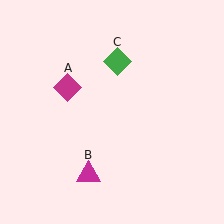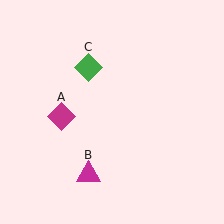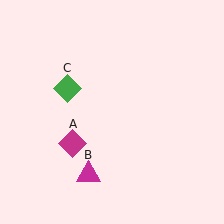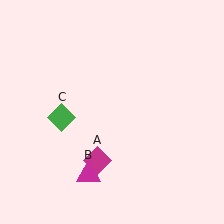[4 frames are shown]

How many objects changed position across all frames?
2 objects changed position: magenta diamond (object A), green diamond (object C).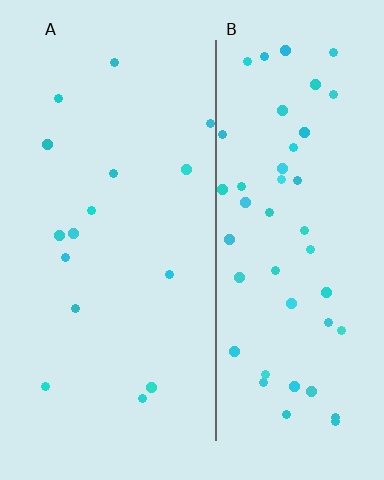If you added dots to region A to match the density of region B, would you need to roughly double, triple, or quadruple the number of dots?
Approximately triple.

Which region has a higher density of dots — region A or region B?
B (the right).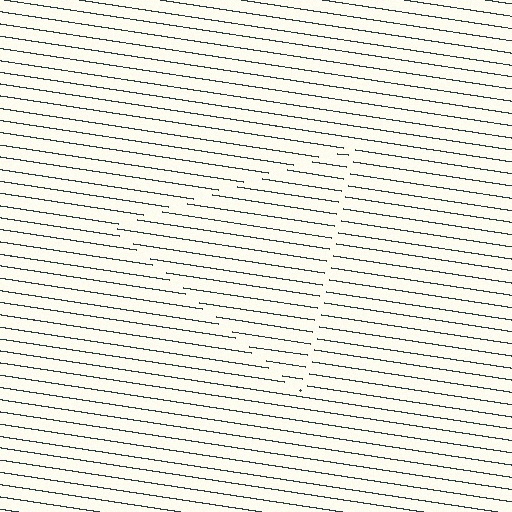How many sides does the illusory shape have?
3 sides — the line-ends trace a triangle.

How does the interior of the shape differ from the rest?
The interior of the shape contains the same grating, shifted by half a period — the contour is defined by the phase discontinuity where line-ends from the inner and outer gratings abut.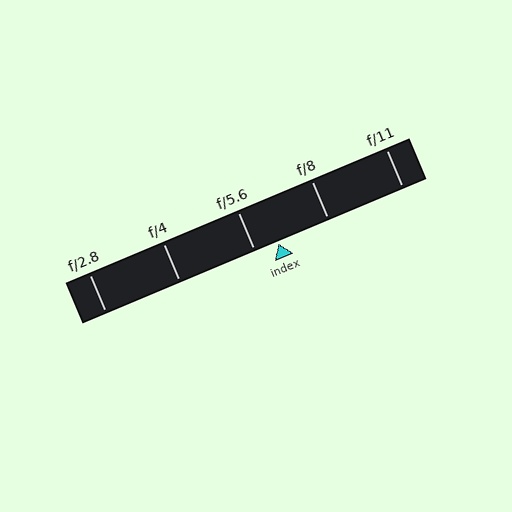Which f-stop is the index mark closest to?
The index mark is closest to f/5.6.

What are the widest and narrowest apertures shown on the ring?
The widest aperture shown is f/2.8 and the narrowest is f/11.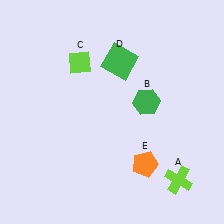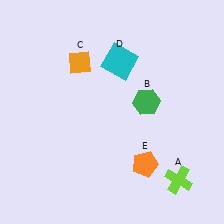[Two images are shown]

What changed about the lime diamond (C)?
In Image 1, C is lime. In Image 2, it changed to orange.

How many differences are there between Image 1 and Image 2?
There are 2 differences between the two images.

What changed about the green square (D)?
In Image 1, D is green. In Image 2, it changed to cyan.